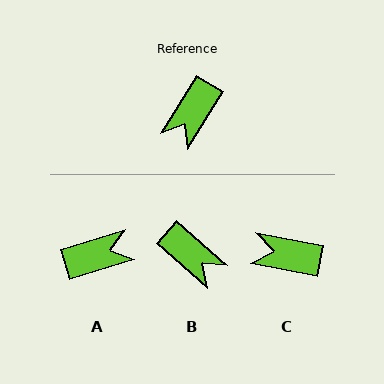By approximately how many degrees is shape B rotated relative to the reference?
Approximately 80 degrees counter-clockwise.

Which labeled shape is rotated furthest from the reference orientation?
A, about 138 degrees away.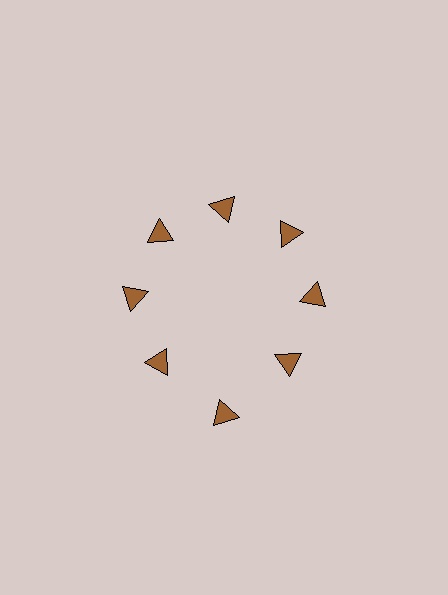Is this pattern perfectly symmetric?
No. The 8 brown triangles are arranged in a ring, but one element near the 6 o'clock position is pushed outward from the center, breaking the 8-fold rotational symmetry.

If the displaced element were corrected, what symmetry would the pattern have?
It would have 8-fold rotational symmetry — the pattern would map onto itself every 45 degrees.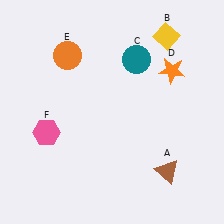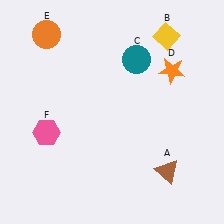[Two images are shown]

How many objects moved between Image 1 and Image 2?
1 object moved between the two images.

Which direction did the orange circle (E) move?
The orange circle (E) moved up.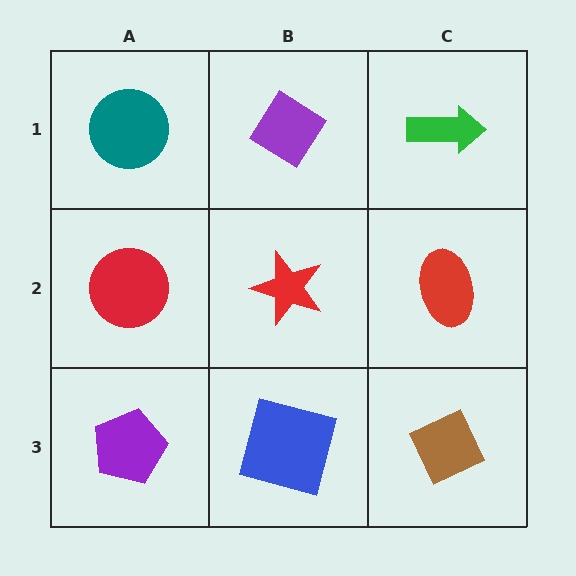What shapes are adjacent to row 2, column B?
A purple diamond (row 1, column B), a blue square (row 3, column B), a red circle (row 2, column A), a red ellipse (row 2, column C).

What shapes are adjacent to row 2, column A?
A teal circle (row 1, column A), a purple pentagon (row 3, column A), a red star (row 2, column B).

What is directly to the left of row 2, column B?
A red circle.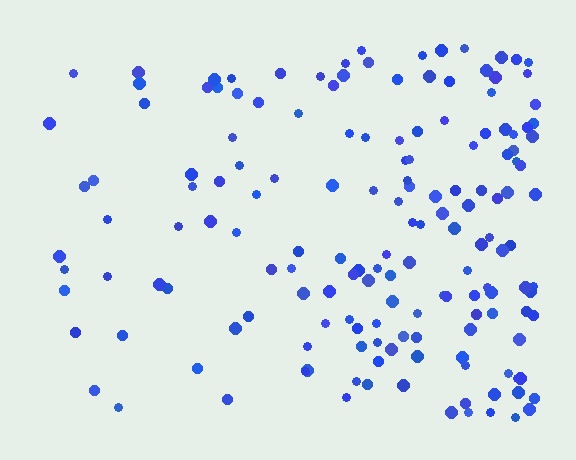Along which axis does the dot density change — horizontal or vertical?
Horizontal.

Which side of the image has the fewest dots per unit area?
The left.